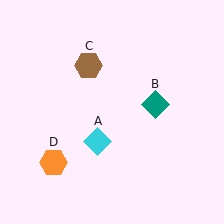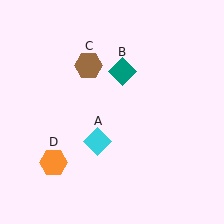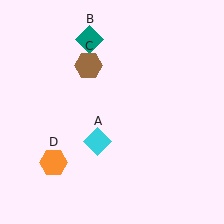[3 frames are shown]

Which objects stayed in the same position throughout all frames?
Cyan diamond (object A) and brown hexagon (object C) and orange hexagon (object D) remained stationary.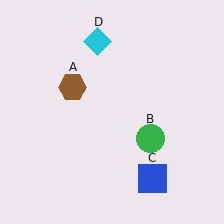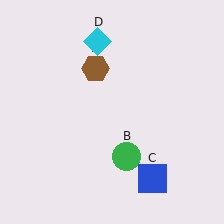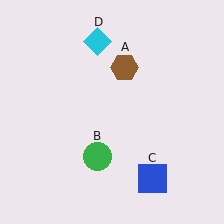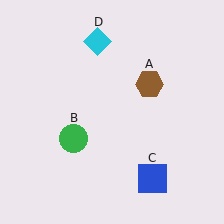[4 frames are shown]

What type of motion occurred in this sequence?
The brown hexagon (object A), green circle (object B) rotated clockwise around the center of the scene.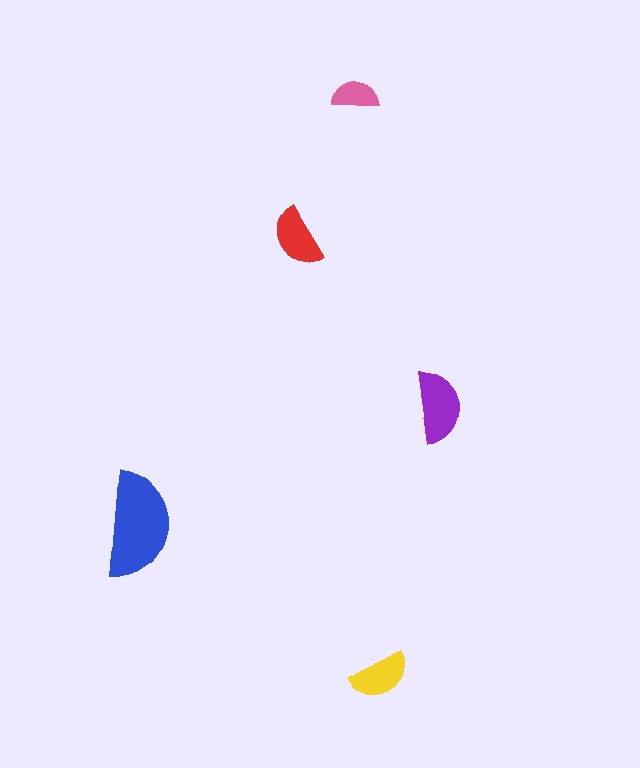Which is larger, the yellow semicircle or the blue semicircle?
The blue one.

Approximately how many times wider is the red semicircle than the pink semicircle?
About 1.5 times wider.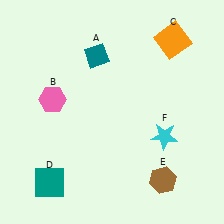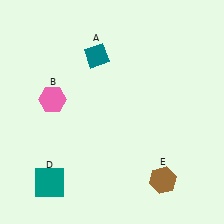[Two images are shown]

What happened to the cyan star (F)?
The cyan star (F) was removed in Image 2. It was in the bottom-right area of Image 1.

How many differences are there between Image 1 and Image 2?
There are 2 differences between the two images.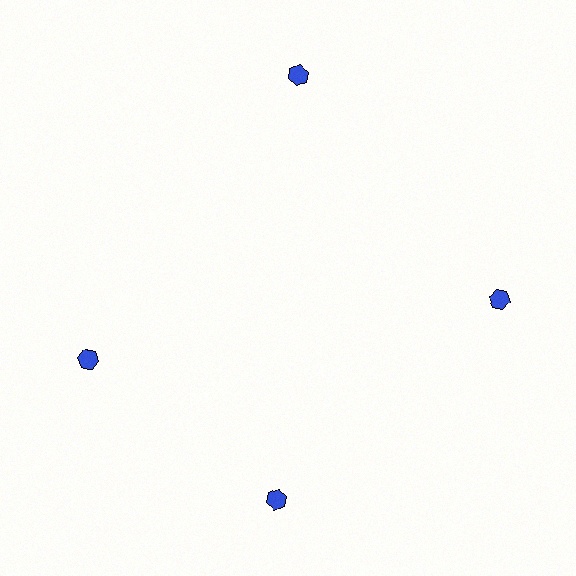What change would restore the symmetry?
The symmetry would be restored by rotating it back into even spacing with its neighbors so that all 4 hexagons sit at equal angles and equal distance from the center.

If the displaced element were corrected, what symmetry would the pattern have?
It would have 4-fold rotational symmetry — the pattern would map onto itself every 90 degrees.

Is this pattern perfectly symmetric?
No. The 4 blue hexagons are arranged in a ring, but one element near the 9 o'clock position is rotated out of alignment along the ring, breaking the 4-fold rotational symmetry.